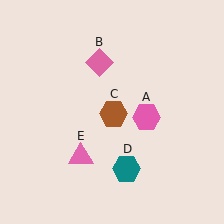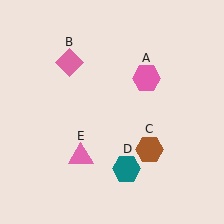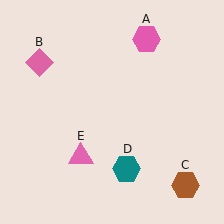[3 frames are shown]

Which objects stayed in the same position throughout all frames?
Teal hexagon (object D) and pink triangle (object E) remained stationary.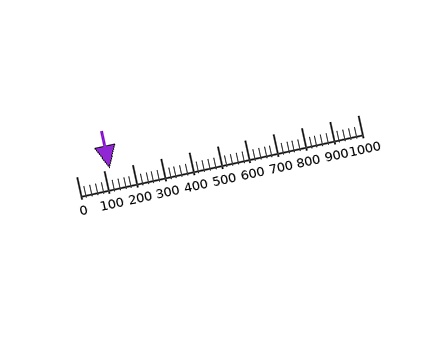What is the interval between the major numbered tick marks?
The major tick marks are spaced 100 units apart.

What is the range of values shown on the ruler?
The ruler shows values from 0 to 1000.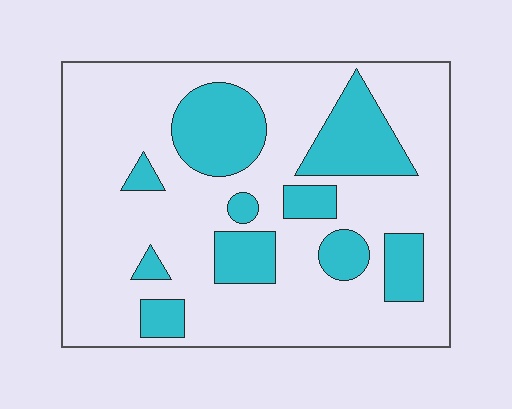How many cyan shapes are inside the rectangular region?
10.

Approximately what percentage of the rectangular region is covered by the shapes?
Approximately 25%.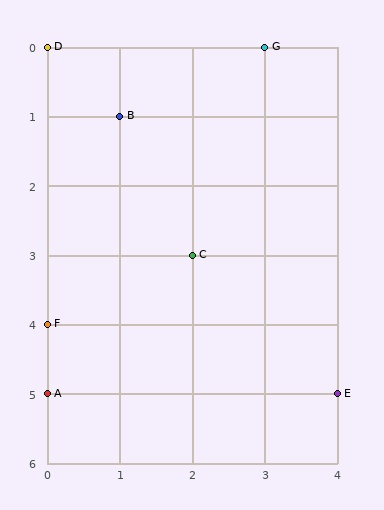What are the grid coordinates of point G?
Point G is at grid coordinates (3, 0).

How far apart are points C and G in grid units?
Points C and G are 1 column and 3 rows apart (about 3.2 grid units diagonally).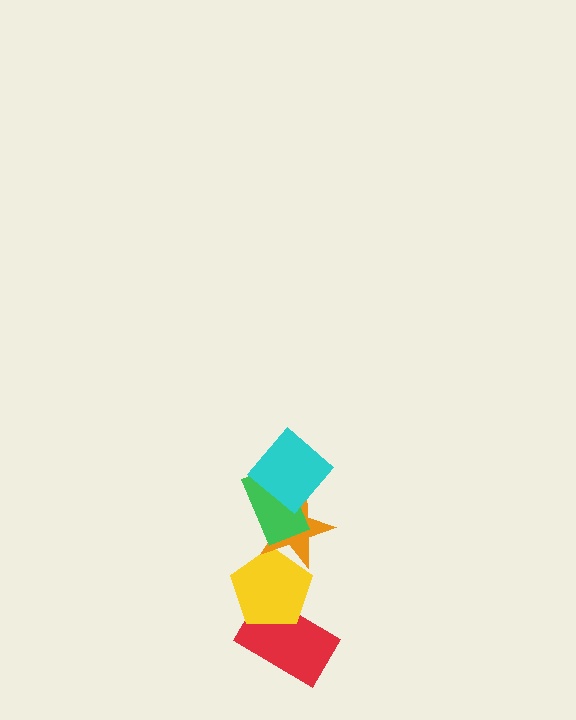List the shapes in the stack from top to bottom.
From top to bottom: the cyan diamond, the green rectangle, the orange star, the yellow pentagon, the red rectangle.